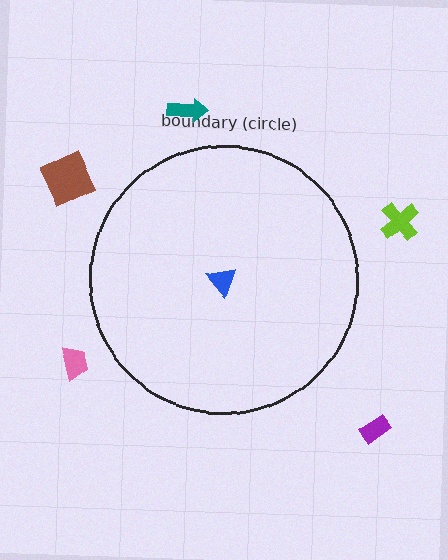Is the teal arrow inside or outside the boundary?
Outside.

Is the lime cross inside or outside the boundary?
Outside.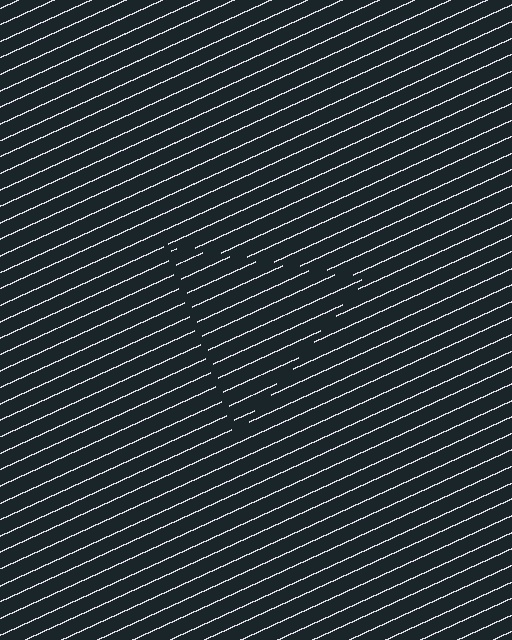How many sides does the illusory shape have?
3 sides — the line-ends trace a triangle.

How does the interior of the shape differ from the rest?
The interior of the shape contains the same grating, shifted by half a period — the contour is defined by the phase discontinuity where line-ends from the inner and outer gratings abut.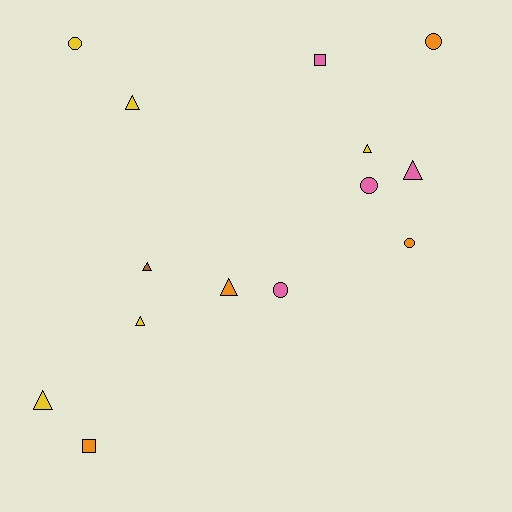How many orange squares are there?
There is 1 orange square.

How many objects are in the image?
There are 14 objects.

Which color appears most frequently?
Yellow, with 5 objects.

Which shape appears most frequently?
Triangle, with 7 objects.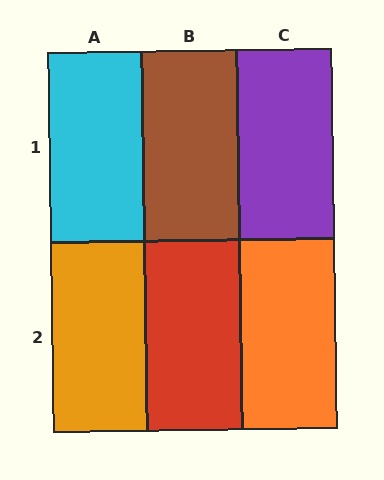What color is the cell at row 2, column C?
Orange.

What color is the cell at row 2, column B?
Red.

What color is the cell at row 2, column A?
Orange.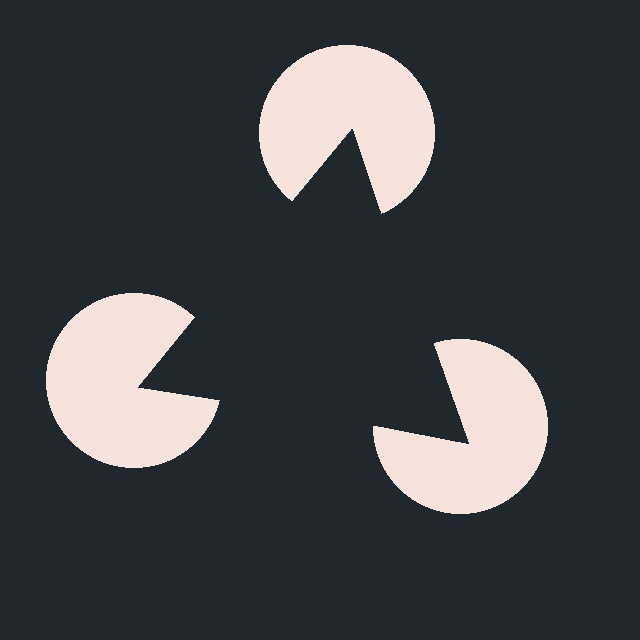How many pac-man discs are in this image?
There are 3 — one at each vertex of the illusory triangle.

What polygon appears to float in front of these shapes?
An illusory triangle — its edges are inferred from the aligned wedge cuts in the pac-man discs, not physically drawn.